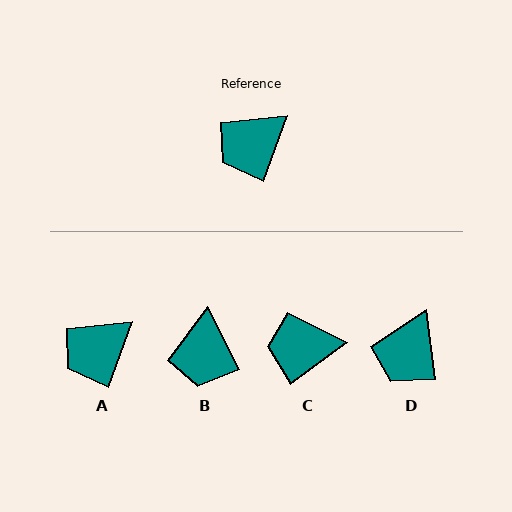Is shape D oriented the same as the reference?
No, it is off by about 27 degrees.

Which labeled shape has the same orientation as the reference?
A.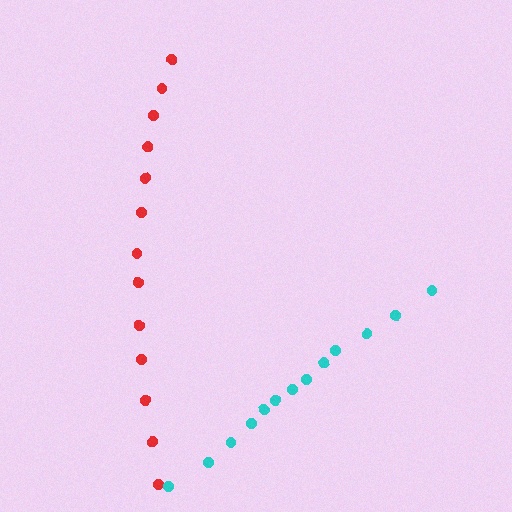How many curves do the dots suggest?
There are 2 distinct paths.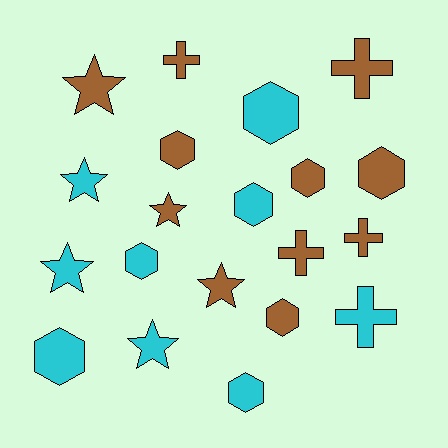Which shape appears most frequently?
Hexagon, with 9 objects.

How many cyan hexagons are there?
There are 5 cyan hexagons.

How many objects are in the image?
There are 20 objects.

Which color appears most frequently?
Brown, with 11 objects.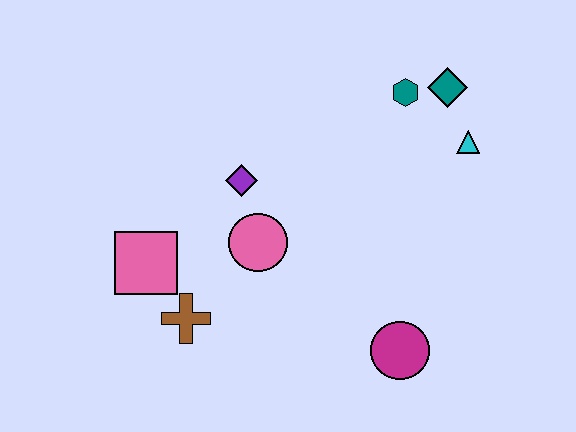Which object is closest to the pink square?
The brown cross is closest to the pink square.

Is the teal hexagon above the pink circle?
Yes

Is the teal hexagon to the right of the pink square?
Yes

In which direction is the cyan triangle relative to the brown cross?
The cyan triangle is to the right of the brown cross.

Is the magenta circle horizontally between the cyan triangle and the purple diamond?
Yes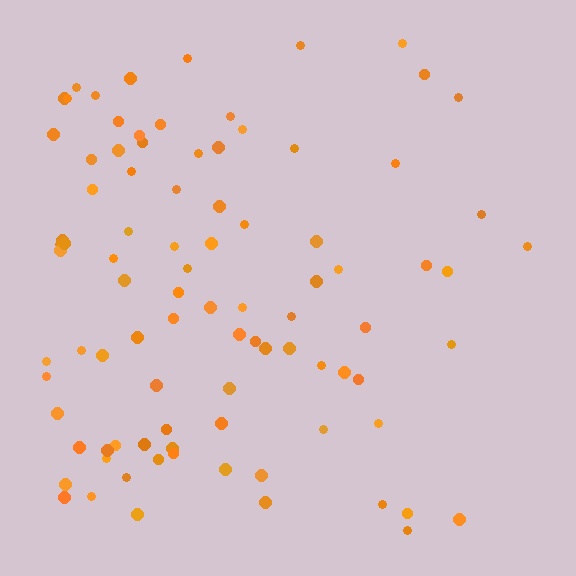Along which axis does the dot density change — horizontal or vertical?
Horizontal.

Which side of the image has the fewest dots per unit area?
The right.